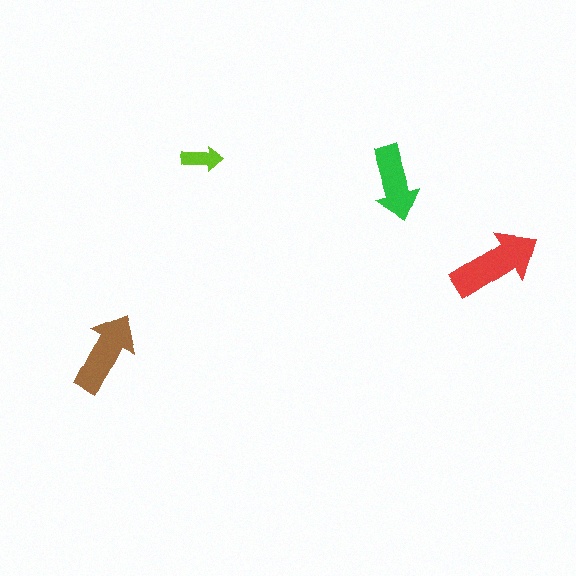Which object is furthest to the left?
The brown arrow is leftmost.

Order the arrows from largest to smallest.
the red one, the brown one, the green one, the lime one.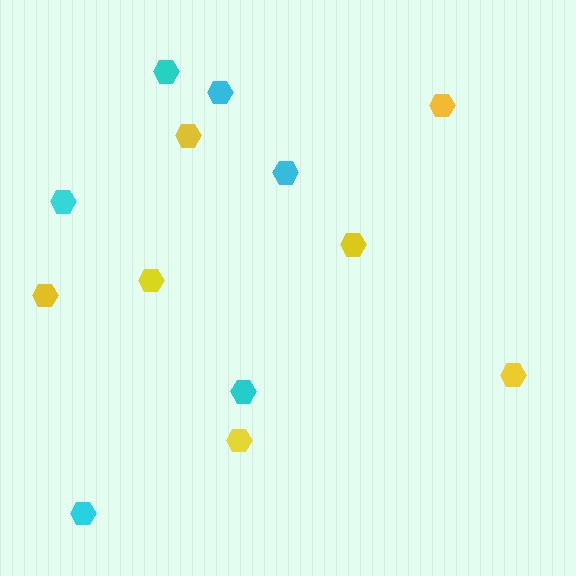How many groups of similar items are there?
There are 2 groups: one group of cyan hexagons (6) and one group of yellow hexagons (7).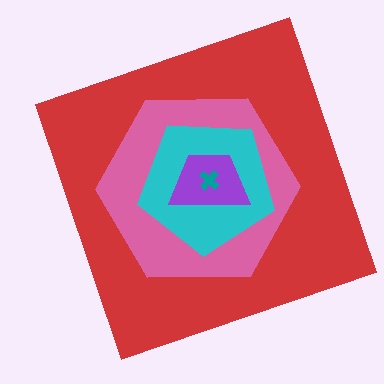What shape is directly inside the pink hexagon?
The cyan pentagon.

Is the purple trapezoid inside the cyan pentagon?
Yes.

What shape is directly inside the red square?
The pink hexagon.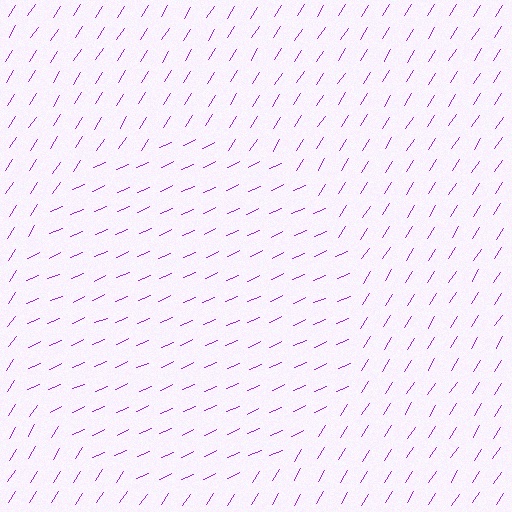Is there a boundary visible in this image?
Yes, there is a texture boundary formed by a change in line orientation.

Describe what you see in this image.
The image is filled with small purple line segments. A circle region in the image has lines oriented differently from the surrounding lines, creating a visible texture boundary.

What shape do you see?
I see a circle.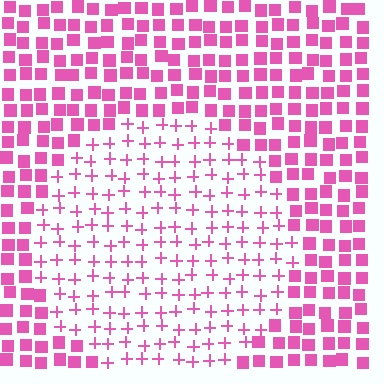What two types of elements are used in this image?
The image uses plus signs inside the circle region and squares outside it.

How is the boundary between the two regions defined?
The boundary is defined by a change in element shape: plus signs inside vs. squares outside. All elements share the same color and spacing.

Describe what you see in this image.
The image is filled with small pink elements arranged in a uniform grid. A circle-shaped region contains plus signs, while the surrounding area contains squares. The boundary is defined purely by the change in element shape.